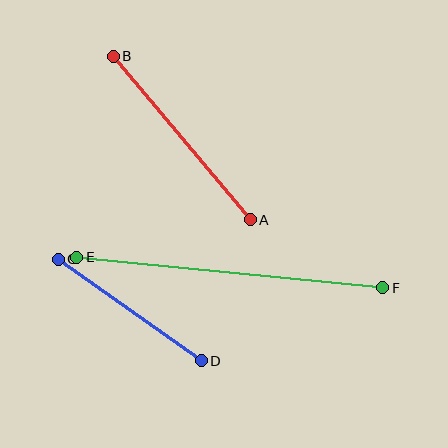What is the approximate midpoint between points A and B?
The midpoint is at approximately (182, 138) pixels.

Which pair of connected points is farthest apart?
Points E and F are farthest apart.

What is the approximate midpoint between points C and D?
The midpoint is at approximately (130, 310) pixels.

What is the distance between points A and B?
The distance is approximately 214 pixels.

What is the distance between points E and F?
The distance is approximately 307 pixels.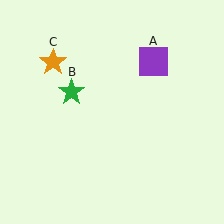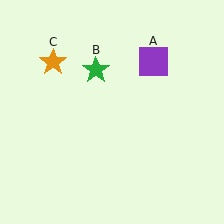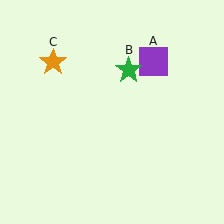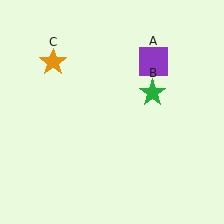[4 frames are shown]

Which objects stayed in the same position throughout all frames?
Purple square (object A) and orange star (object C) remained stationary.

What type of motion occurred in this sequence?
The green star (object B) rotated clockwise around the center of the scene.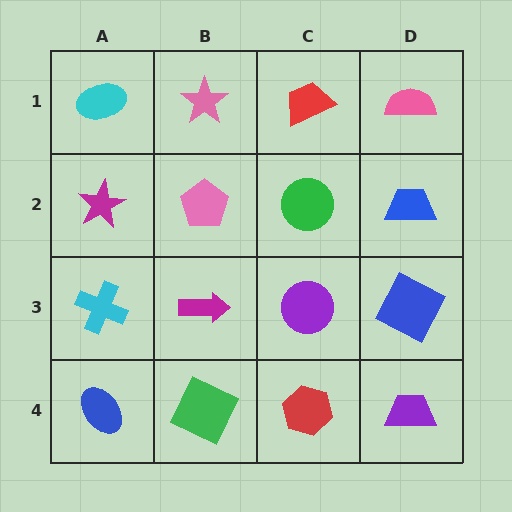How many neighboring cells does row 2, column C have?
4.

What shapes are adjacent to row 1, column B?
A pink pentagon (row 2, column B), a cyan ellipse (row 1, column A), a red trapezoid (row 1, column C).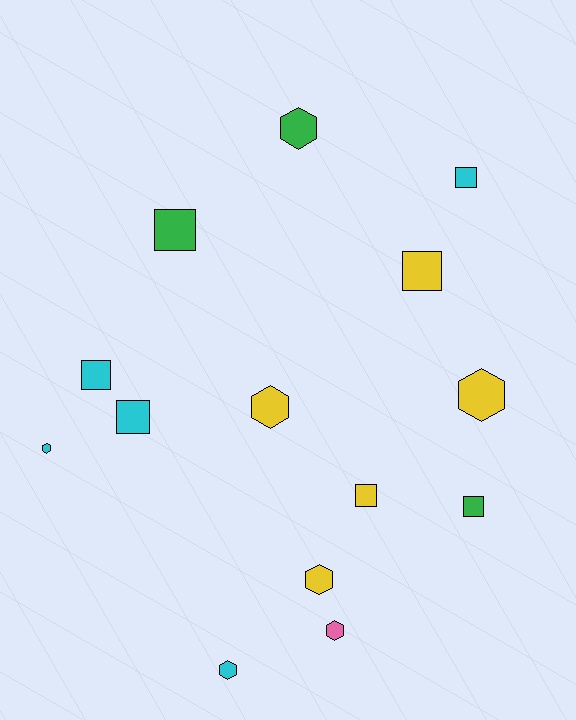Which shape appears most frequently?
Square, with 7 objects.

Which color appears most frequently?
Yellow, with 5 objects.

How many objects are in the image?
There are 14 objects.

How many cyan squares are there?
There are 3 cyan squares.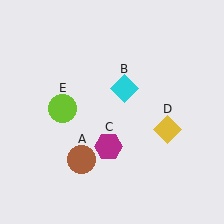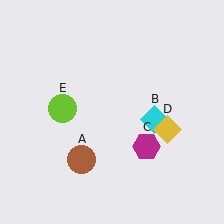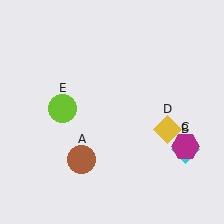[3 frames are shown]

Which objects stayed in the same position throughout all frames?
Brown circle (object A) and yellow diamond (object D) and lime circle (object E) remained stationary.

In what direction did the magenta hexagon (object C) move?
The magenta hexagon (object C) moved right.